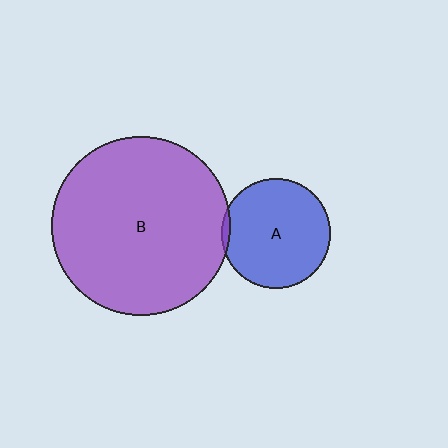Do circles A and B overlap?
Yes.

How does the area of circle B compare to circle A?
Approximately 2.7 times.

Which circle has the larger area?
Circle B (purple).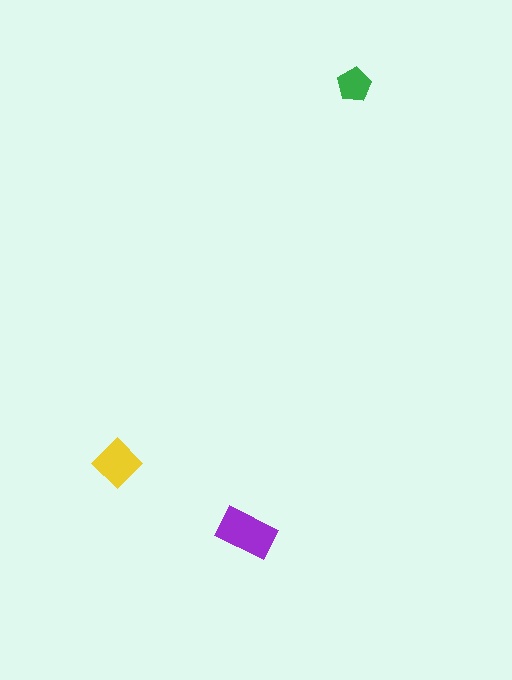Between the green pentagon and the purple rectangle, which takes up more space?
The purple rectangle.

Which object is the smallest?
The green pentagon.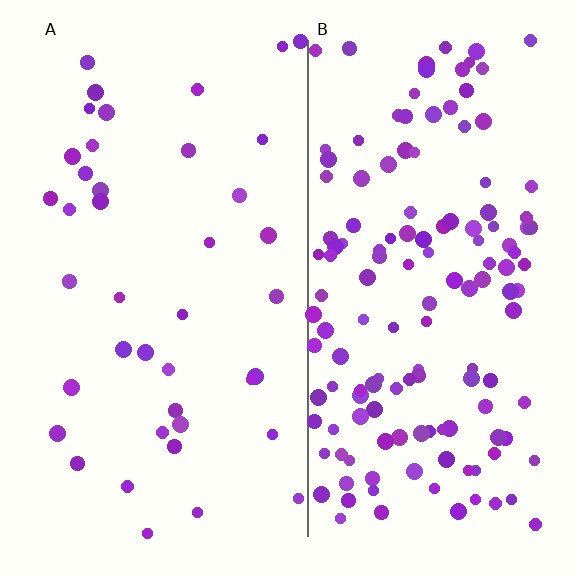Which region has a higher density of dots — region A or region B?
B (the right).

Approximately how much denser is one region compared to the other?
Approximately 3.5× — region B over region A.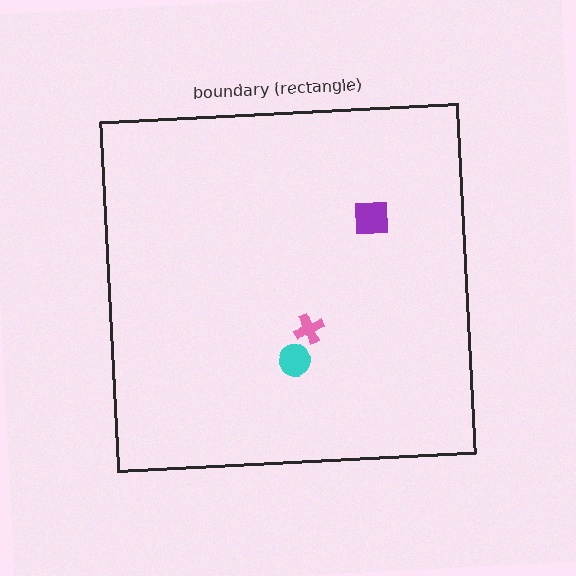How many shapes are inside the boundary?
3 inside, 0 outside.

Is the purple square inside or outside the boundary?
Inside.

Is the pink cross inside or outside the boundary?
Inside.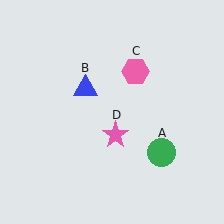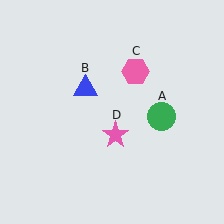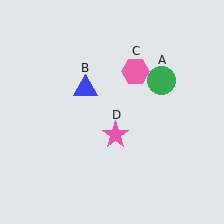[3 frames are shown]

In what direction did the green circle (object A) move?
The green circle (object A) moved up.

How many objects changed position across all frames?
1 object changed position: green circle (object A).